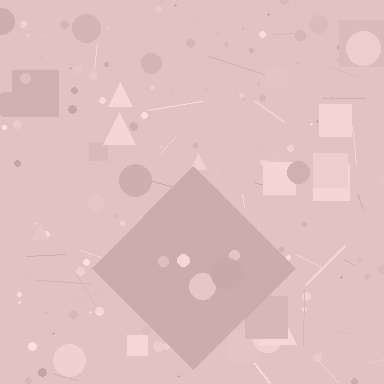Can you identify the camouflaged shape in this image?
The camouflaged shape is a diamond.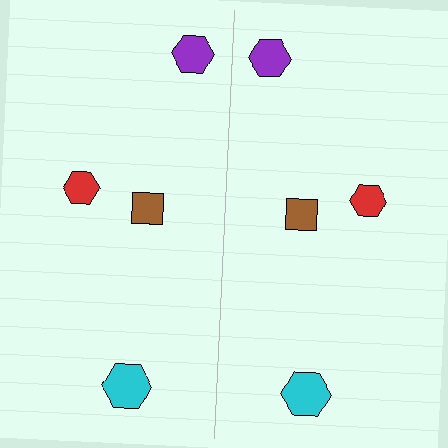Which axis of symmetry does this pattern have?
The pattern has a vertical axis of symmetry running through the center of the image.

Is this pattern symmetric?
Yes, this pattern has bilateral (reflection) symmetry.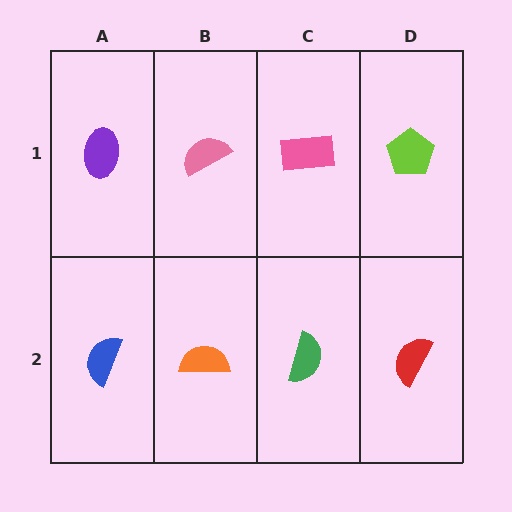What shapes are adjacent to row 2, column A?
A purple ellipse (row 1, column A), an orange semicircle (row 2, column B).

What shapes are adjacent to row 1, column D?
A red semicircle (row 2, column D), a pink rectangle (row 1, column C).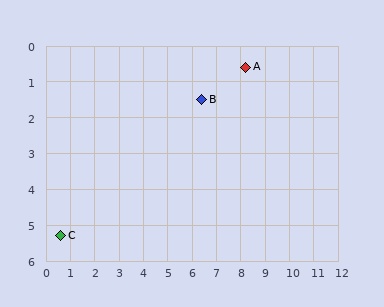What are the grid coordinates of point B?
Point B is at approximately (6.4, 1.5).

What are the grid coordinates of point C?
Point C is at approximately (0.6, 5.3).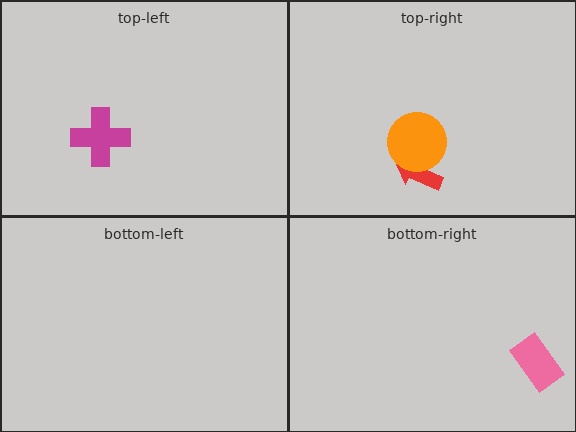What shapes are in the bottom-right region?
The pink rectangle.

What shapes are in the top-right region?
The red arrow, the orange circle.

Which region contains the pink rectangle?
The bottom-right region.